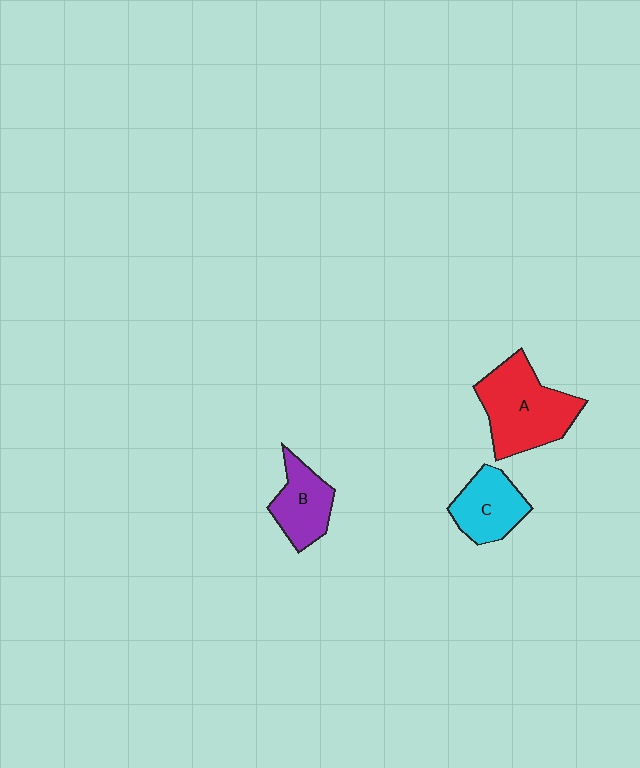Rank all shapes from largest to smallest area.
From largest to smallest: A (red), C (cyan), B (purple).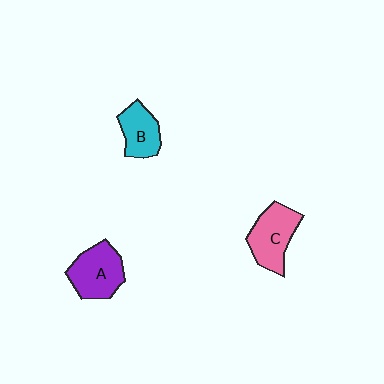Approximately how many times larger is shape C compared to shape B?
Approximately 1.4 times.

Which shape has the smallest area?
Shape B (cyan).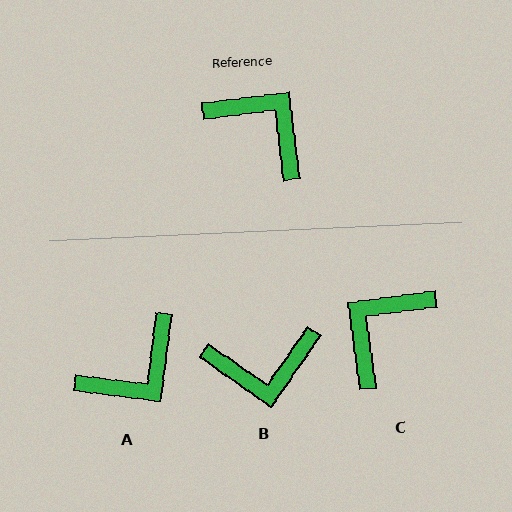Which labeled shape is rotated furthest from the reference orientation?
B, about 132 degrees away.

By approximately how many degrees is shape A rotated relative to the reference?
Approximately 104 degrees clockwise.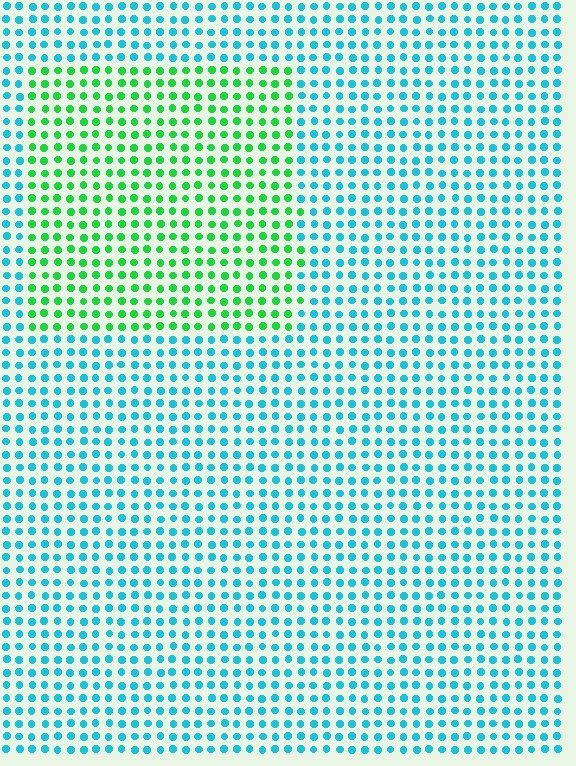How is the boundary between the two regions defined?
The boundary is defined purely by a slight shift in hue (about 55 degrees). Spacing, size, and orientation are identical on both sides.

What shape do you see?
I see a rectangle.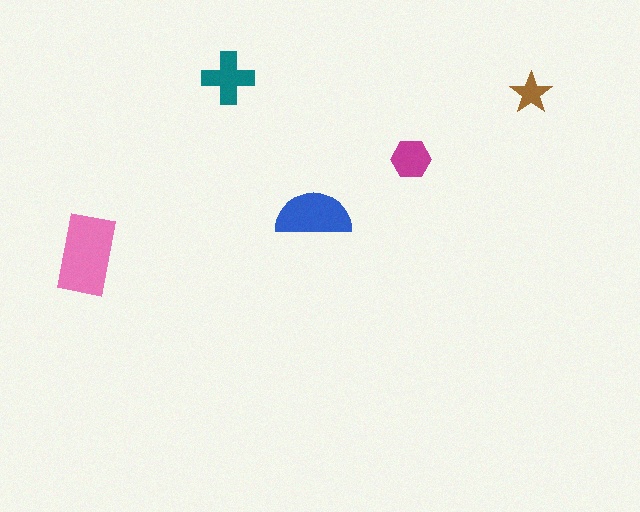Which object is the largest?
The pink rectangle.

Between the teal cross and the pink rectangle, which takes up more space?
The pink rectangle.